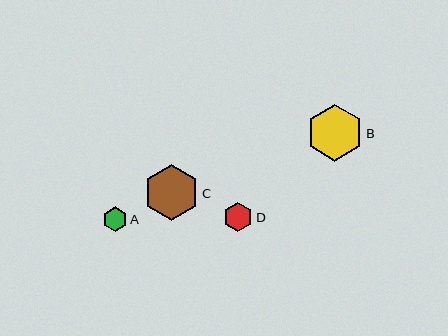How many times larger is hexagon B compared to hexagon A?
Hexagon B is approximately 2.3 times the size of hexagon A.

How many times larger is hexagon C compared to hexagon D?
Hexagon C is approximately 1.9 times the size of hexagon D.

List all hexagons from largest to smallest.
From largest to smallest: B, C, D, A.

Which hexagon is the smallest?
Hexagon A is the smallest with a size of approximately 25 pixels.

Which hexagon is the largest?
Hexagon B is the largest with a size of approximately 56 pixels.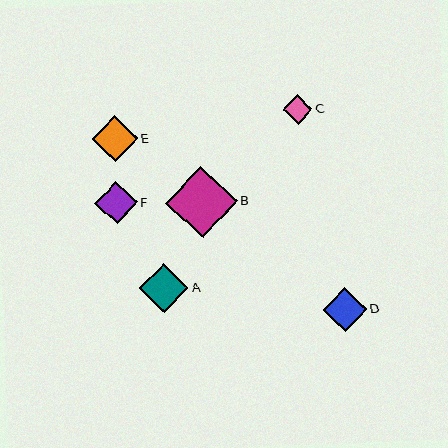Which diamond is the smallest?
Diamond C is the smallest with a size of approximately 29 pixels.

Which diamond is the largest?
Diamond B is the largest with a size of approximately 71 pixels.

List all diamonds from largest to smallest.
From largest to smallest: B, A, E, D, F, C.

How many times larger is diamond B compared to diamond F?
Diamond B is approximately 1.7 times the size of diamond F.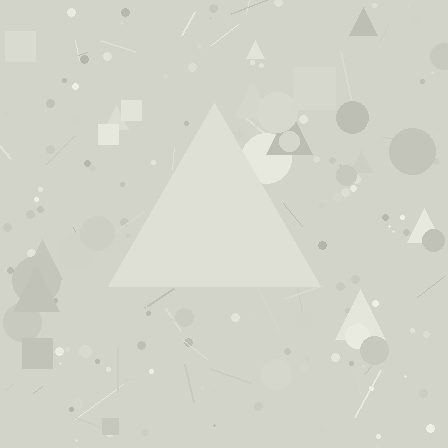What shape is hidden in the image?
A triangle is hidden in the image.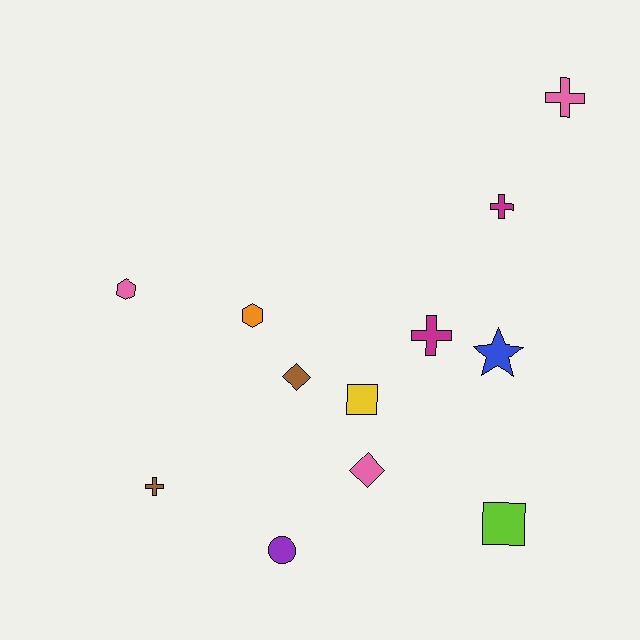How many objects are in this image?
There are 12 objects.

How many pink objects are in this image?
There are 3 pink objects.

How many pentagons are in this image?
There are no pentagons.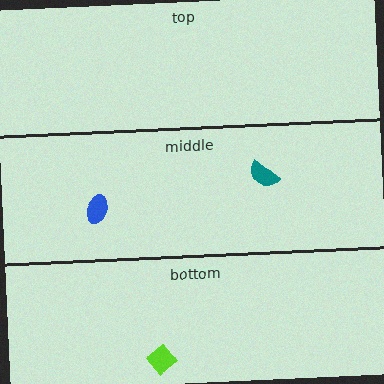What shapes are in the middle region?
The blue ellipse, the teal semicircle.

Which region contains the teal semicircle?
The middle region.